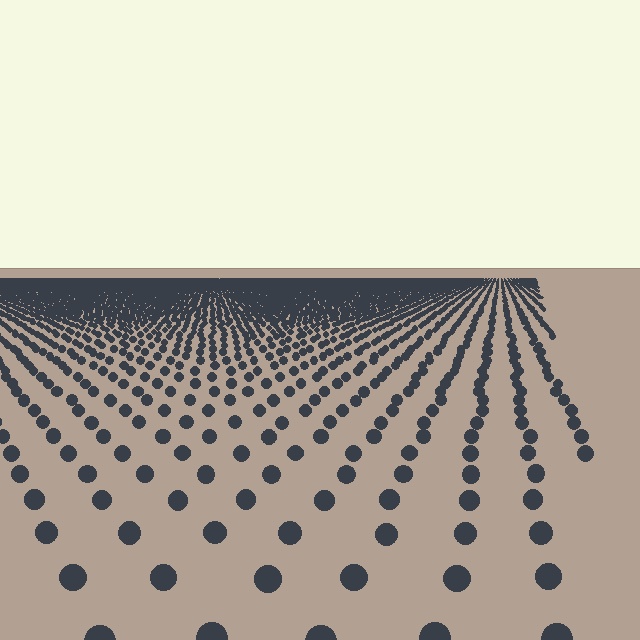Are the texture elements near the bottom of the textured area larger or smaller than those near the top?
Larger. Near the bottom, elements are closer to the viewer and appear at a bigger on-screen size.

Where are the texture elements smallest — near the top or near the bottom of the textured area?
Near the top.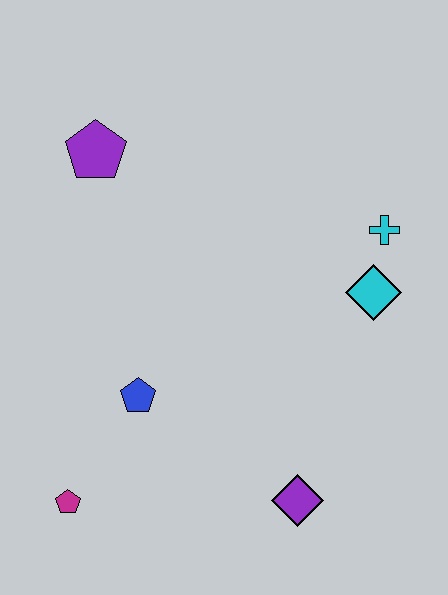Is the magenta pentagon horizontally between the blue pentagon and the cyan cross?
No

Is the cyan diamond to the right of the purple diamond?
Yes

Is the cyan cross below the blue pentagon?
No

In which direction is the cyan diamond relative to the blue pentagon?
The cyan diamond is to the right of the blue pentagon.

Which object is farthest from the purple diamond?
The purple pentagon is farthest from the purple diamond.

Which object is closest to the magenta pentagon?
The blue pentagon is closest to the magenta pentagon.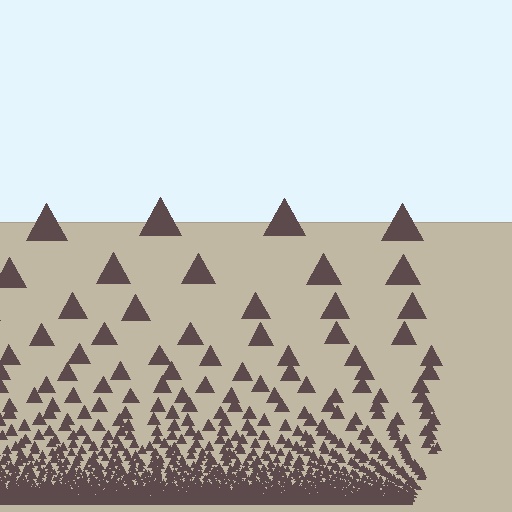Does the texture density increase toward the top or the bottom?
Density increases toward the bottom.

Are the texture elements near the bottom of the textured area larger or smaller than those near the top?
Smaller. The gradient is inverted — elements near the bottom are smaller and denser.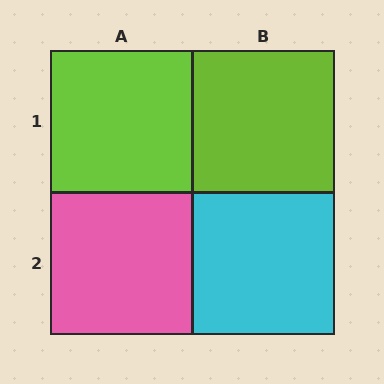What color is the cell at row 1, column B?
Lime.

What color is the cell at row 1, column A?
Lime.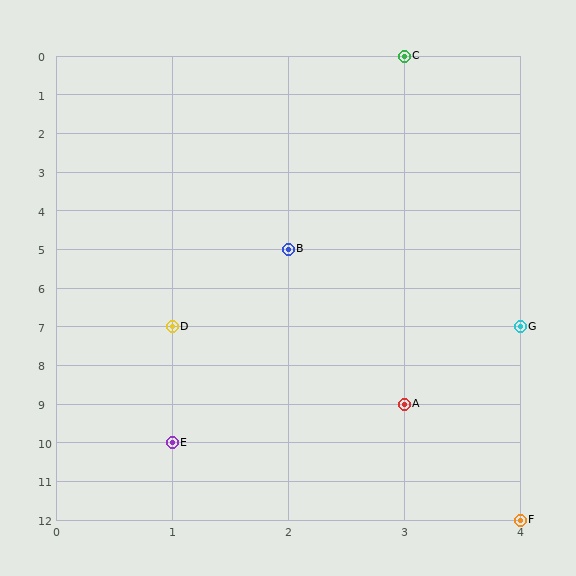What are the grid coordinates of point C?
Point C is at grid coordinates (3, 0).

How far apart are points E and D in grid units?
Points E and D are 3 rows apart.